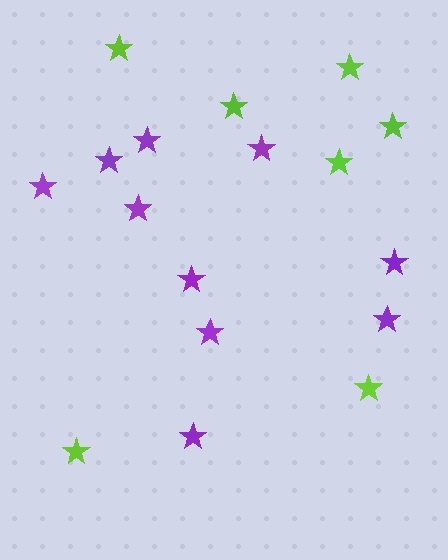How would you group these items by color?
There are 2 groups: one group of lime stars (7) and one group of purple stars (10).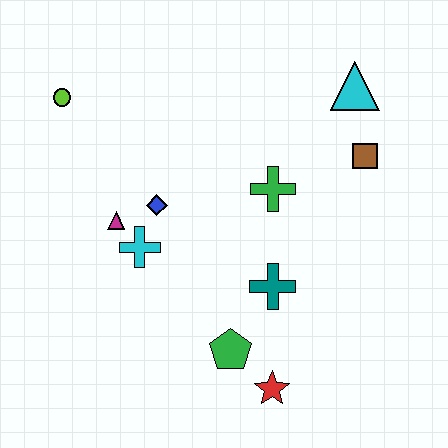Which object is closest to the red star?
The green pentagon is closest to the red star.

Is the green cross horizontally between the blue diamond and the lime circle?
No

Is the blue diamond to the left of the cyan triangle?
Yes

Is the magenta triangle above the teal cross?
Yes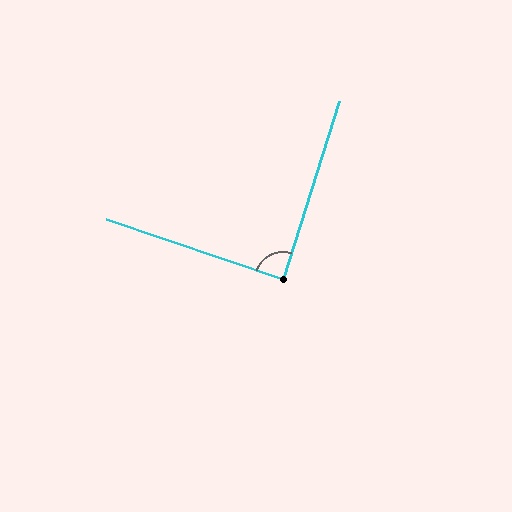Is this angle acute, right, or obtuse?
It is approximately a right angle.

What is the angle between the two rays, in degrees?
Approximately 89 degrees.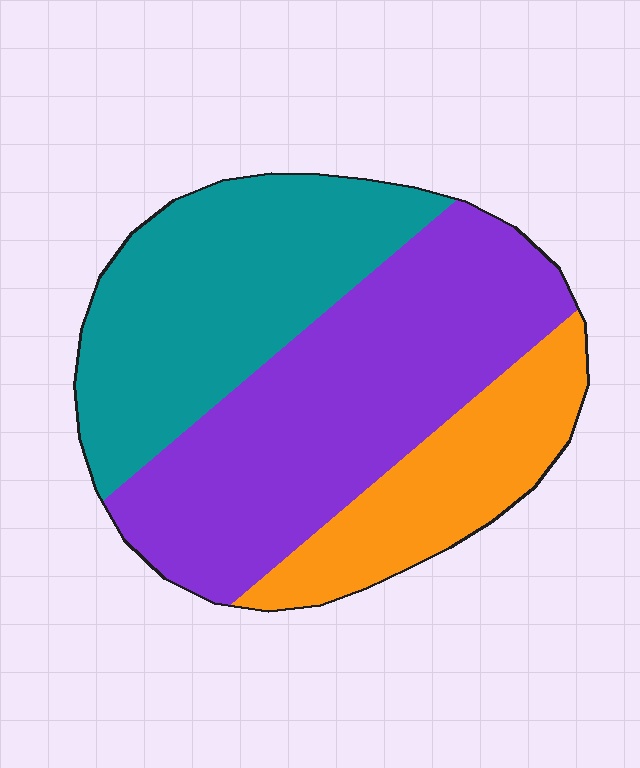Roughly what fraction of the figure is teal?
Teal covers about 35% of the figure.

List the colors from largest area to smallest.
From largest to smallest: purple, teal, orange.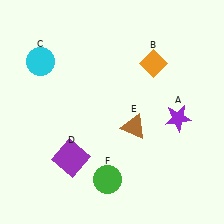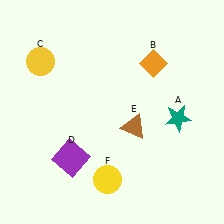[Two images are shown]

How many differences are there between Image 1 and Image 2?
There are 3 differences between the two images.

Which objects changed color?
A changed from purple to teal. C changed from cyan to yellow. F changed from green to yellow.